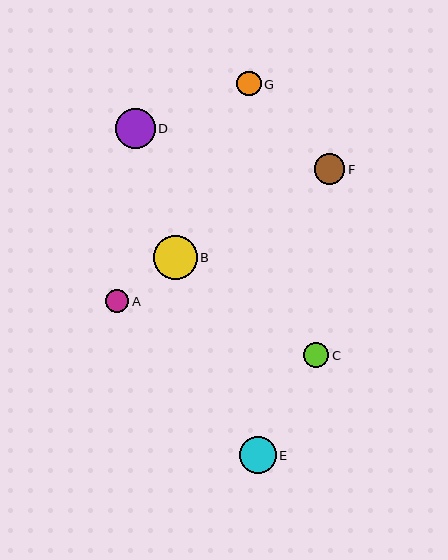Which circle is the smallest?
Circle A is the smallest with a size of approximately 23 pixels.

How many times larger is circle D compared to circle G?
Circle D is approximately 1.6 times the size of circle G.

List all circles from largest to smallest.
From largest to smallest: B, D, E, F, C, G, A.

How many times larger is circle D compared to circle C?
Circle D is approximately 1.6 times the size of circle C.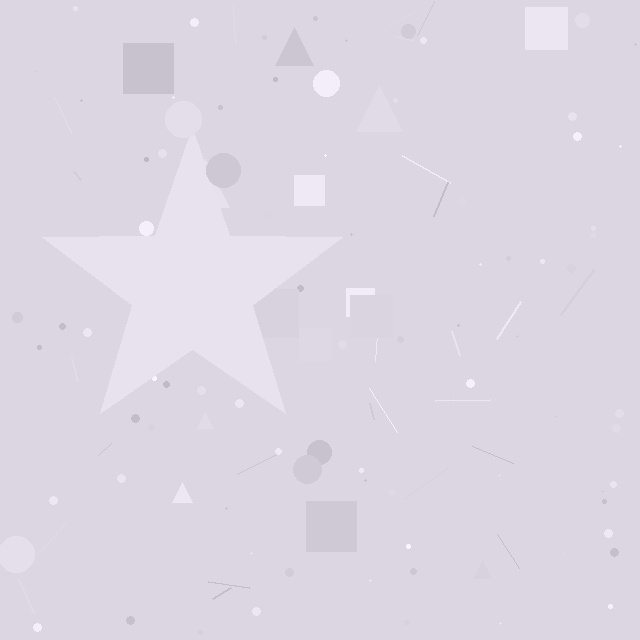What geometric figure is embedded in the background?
A star is embedded in the background.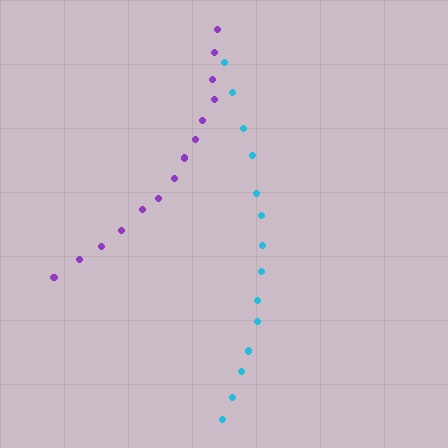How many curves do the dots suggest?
There are 2 distinct paths.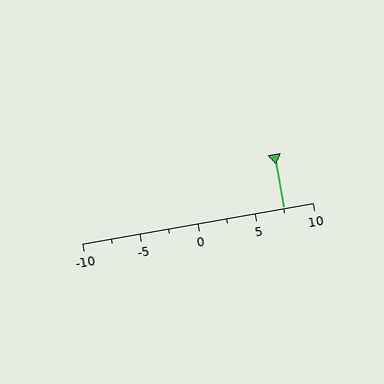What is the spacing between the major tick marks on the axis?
The major ticks are spaced 5 apart.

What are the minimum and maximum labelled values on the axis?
The axis runs from -10 to 10.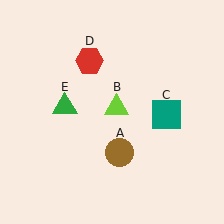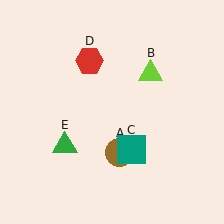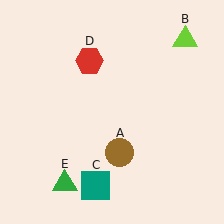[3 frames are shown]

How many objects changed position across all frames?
3 objects changed position: lime triangle (object B), teal square (object C), green triangle (object E).